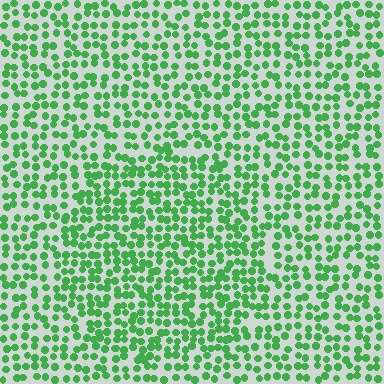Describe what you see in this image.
The image contains small green elements arranged at two different densities. A circle-shaped region is visible where the elements are more densely packed than the surrounding area.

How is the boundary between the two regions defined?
The boundary is defined by a change in element density (approximately 1.4x ratio). All elements are the same color, size, and shape.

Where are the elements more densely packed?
The elements are more densely packed inside the circle boundary.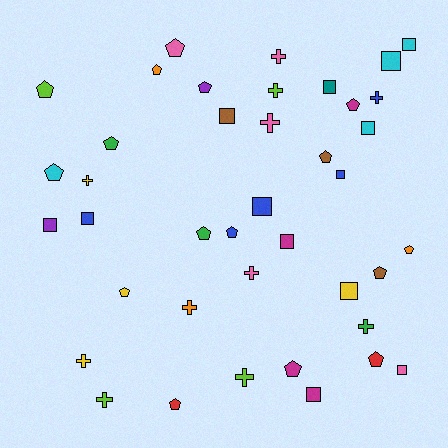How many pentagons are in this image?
There are 16 pentagons.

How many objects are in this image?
There are 40 objects.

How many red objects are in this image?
There are 2 red objects.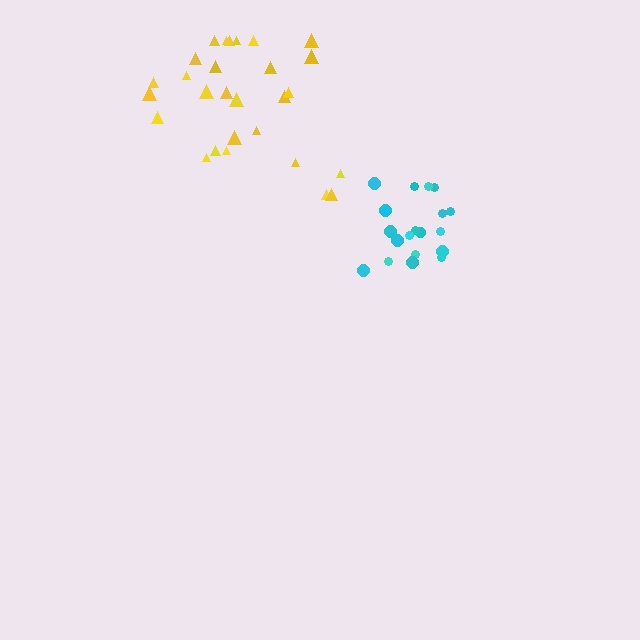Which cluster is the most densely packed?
Cyan.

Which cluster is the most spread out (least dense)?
Yellow.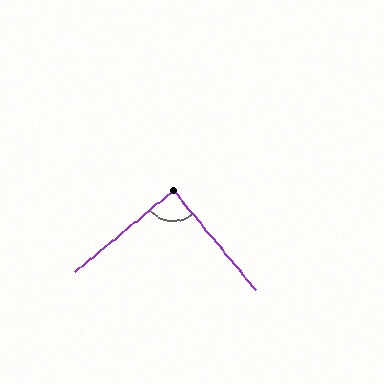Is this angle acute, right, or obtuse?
It is approximately a right angle.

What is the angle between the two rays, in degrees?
Approximately 90 degrees.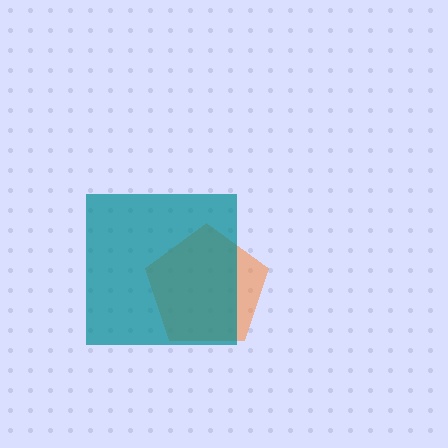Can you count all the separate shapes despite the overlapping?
Yes, there are 2 separate shapes.